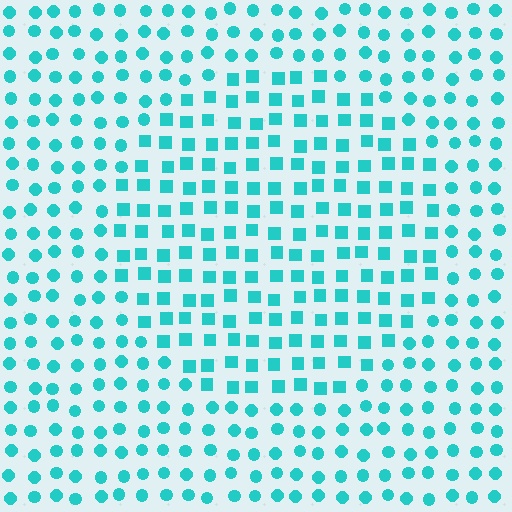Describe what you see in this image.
The image is filled with small cyan elements arranged in a uniform grid. A circle-shaped region contains squares, while the surrounding area contains circles. The boundary is defined purely by the change in element shape.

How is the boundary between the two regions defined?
The boundary is defined by a change in element shape: squares inside vs. circles outside. All elements share the same color and spacing.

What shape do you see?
I see a circle.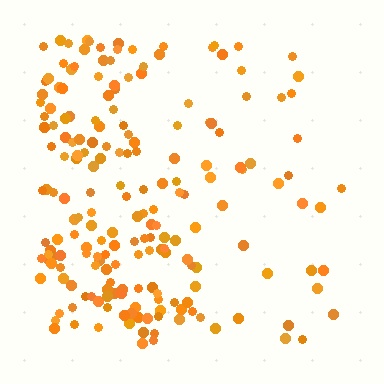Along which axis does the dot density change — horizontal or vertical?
Horizontal.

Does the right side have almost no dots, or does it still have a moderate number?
Still a moderate number, just noticeably fewer than the left.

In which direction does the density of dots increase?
From right to left, with the left side densest.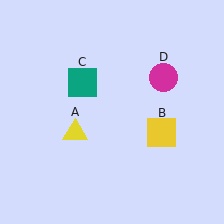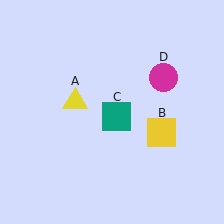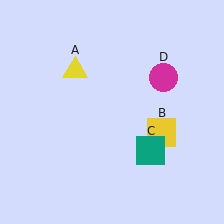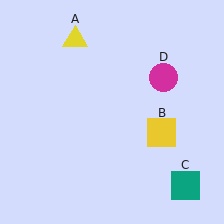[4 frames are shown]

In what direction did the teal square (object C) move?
The teal square (object C) moved down and to the right.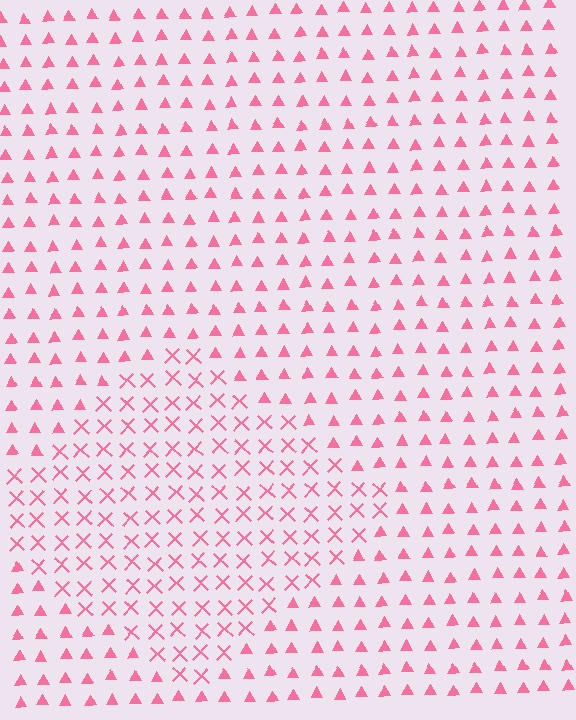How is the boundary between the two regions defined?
The boundary is defined by a change in element shape: X marks inside vs. triangles outside. All elements share the same color and spacing.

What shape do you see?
I see a diamond.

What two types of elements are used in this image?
The image uses X marks inside the diamond region and triangles outside it.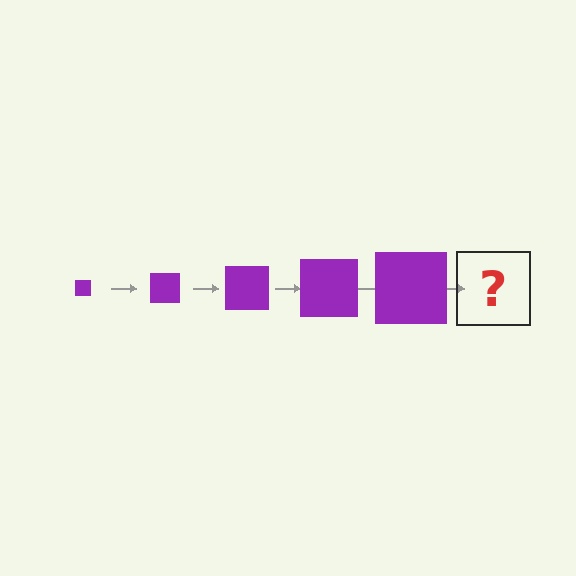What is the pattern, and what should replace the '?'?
The pattern is that the square gets progressively larger each step. The '?' should be a purple square, larger than the previous one.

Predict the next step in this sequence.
The next step is a purple square, larger than the previous one.